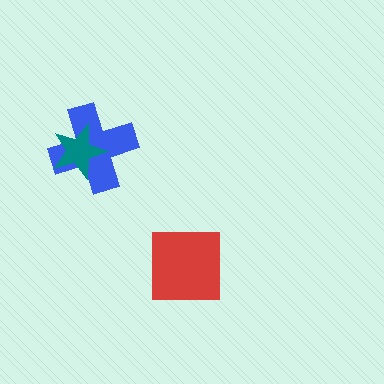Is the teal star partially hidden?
No, no other shape covers it.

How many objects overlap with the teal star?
1 object overlaps with the teal star.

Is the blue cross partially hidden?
Yes, it is partially covered by another shape.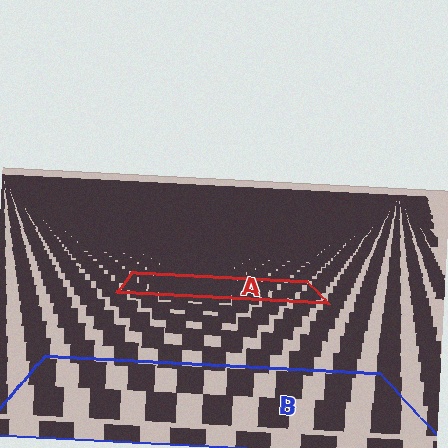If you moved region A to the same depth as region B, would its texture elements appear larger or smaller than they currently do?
They would appear larger. At a closer depth, the same texture elements are projected at a bigger on-screen size.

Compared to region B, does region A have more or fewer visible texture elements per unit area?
Region A has more texture elements per unit area — they are packed more densely because it is farther away.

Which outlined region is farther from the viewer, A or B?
Region A is farther from the viewer — the texture elements inside it appear smaller and more densely packed.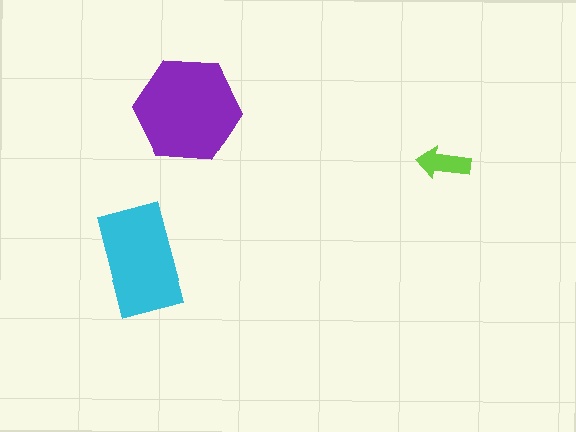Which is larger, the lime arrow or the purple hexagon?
The purple hexagon.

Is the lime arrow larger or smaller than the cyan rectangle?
Smaller.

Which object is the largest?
The purple hexagon.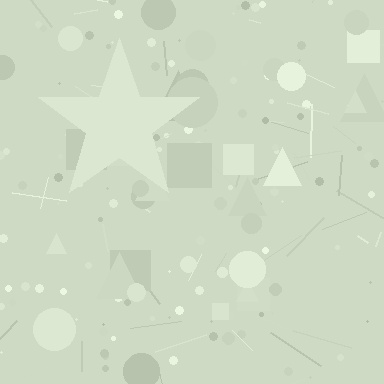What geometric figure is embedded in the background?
A star is embedded in the background.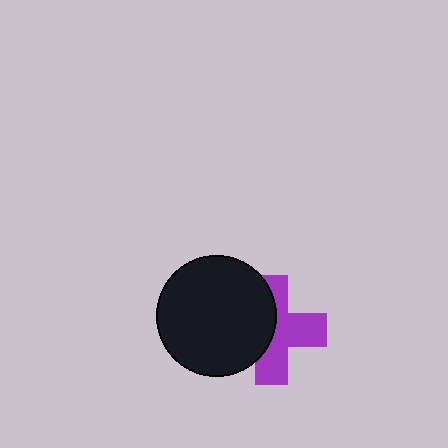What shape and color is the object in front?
The object in front is a black circle.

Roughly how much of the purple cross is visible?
About half of it is visible (roughly 56%).